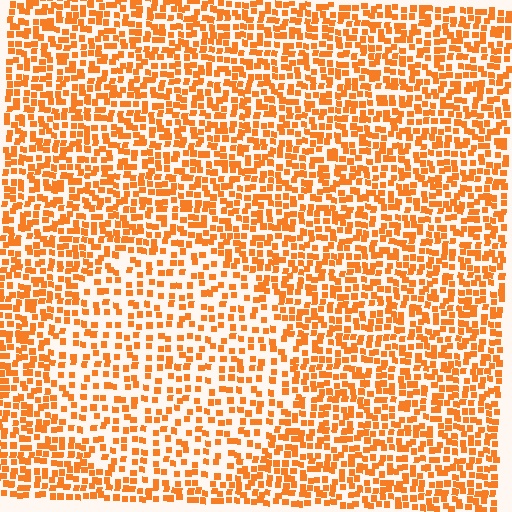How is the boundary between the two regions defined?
The boundary is defined by a change in element density (approximately 1.7x ratio). All elements are the same color, size, and shape.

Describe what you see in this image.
The image contains small orange elements arranged at two different densities. A circle-shaped region is visible where the elements are less densely packed than the surrounding area.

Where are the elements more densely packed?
The elements are more densely packed outside the circle boundary.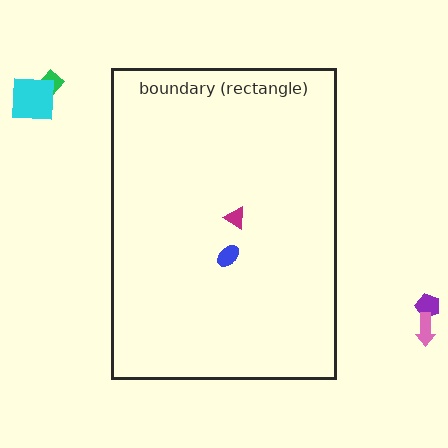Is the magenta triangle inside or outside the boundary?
Inside.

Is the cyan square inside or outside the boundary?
Outside.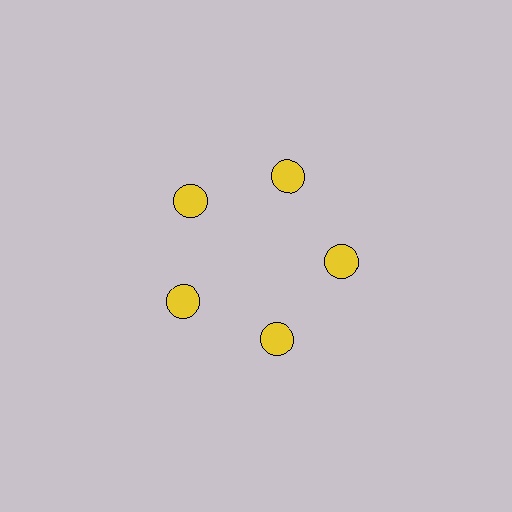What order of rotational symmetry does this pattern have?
This pattern has 5-fold rotational symmetry.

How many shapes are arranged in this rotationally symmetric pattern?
There are 5 shapes, arranged in 5 groups of 1.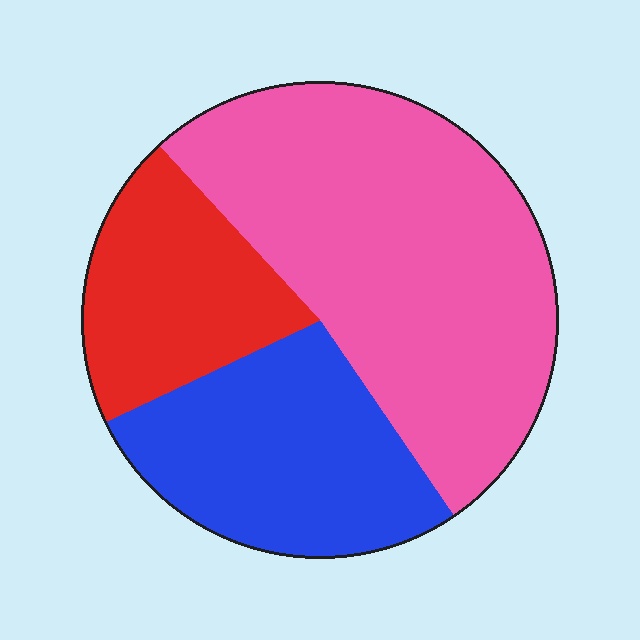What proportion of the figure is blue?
Blue covers 27% of the figure.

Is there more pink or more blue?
Pink.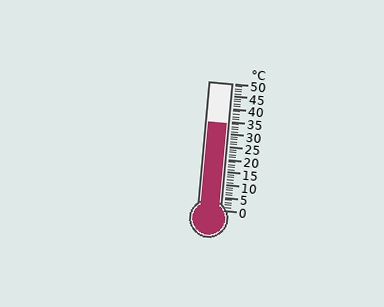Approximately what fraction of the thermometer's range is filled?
The thermometer is filled to approximately 70% of its range.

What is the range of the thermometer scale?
The thermometer scale ranges from 0°C to 50°C.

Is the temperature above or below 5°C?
The temperature is above 5°C.